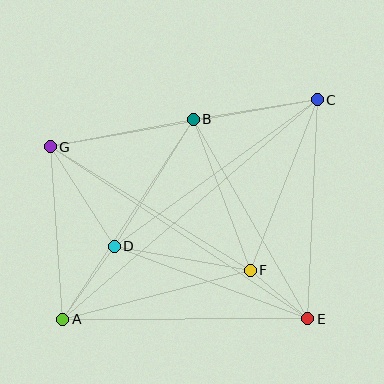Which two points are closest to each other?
Points E and F are closest to each other.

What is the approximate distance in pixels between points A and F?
The distance between A and F is approximately 194 pixels.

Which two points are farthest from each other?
Points A and C are farthest from each other.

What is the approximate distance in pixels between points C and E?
The distance between C and E is approximately 219 pixels.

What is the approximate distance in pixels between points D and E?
The distance between D and E is approximately 206 pixels.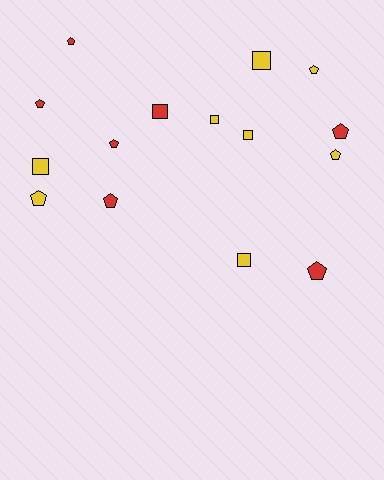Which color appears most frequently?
Yellow, with 8 objects.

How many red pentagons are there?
There are 6 red pentagons.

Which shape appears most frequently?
Pentagon, with 9 objects.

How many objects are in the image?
There are 15 objects.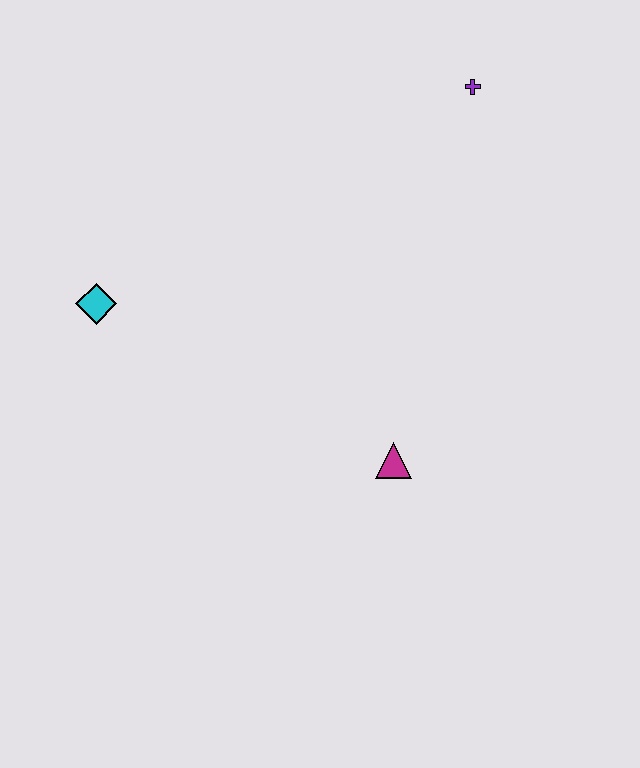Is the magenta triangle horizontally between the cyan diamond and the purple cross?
Yes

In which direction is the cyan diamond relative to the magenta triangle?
The cyan diamond is to the left of the magenta triangle.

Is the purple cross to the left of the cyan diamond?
No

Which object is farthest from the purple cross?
The cyan diamond is farthest from the purple cross.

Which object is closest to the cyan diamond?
The magenta triangle is closest to the cyan diamond.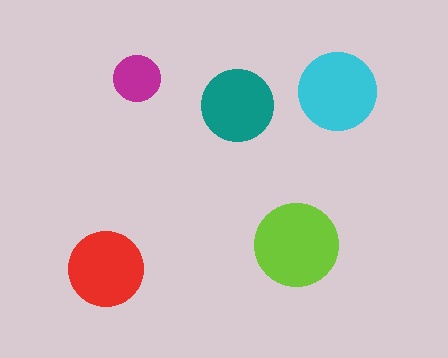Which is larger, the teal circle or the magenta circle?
The teal one.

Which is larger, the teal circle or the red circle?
The red one.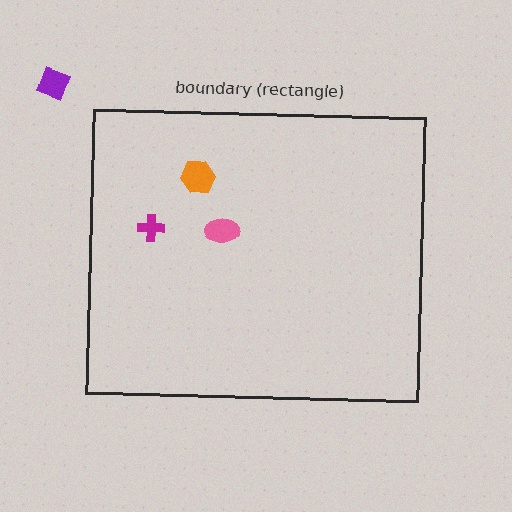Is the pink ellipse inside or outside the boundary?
Inside.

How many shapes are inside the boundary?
3 inside, 1 outside.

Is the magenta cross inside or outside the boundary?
Inside.